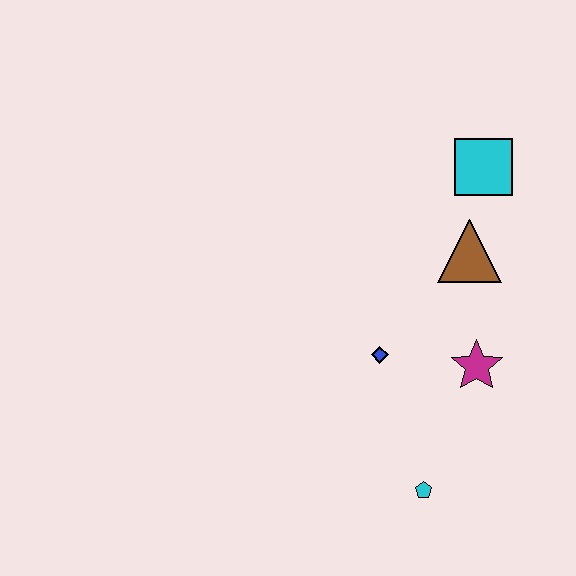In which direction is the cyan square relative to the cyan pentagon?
The cyan square is above the cyan pentagon.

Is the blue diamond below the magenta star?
No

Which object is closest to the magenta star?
The blue diamond is closest to the magenta star.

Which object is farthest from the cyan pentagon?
The cyan square is farthest from the cyan pentagon.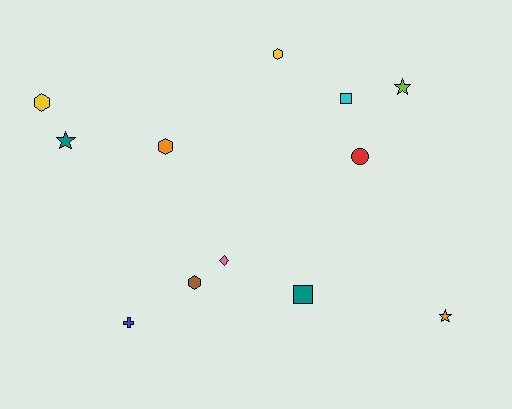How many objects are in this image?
There are 12 objects.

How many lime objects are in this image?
There is 1 lime object.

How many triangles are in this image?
There are no triangles.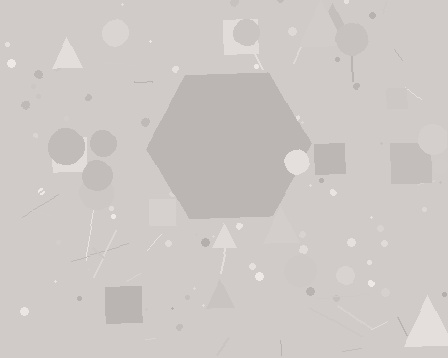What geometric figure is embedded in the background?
A hexagon is embedded in the background.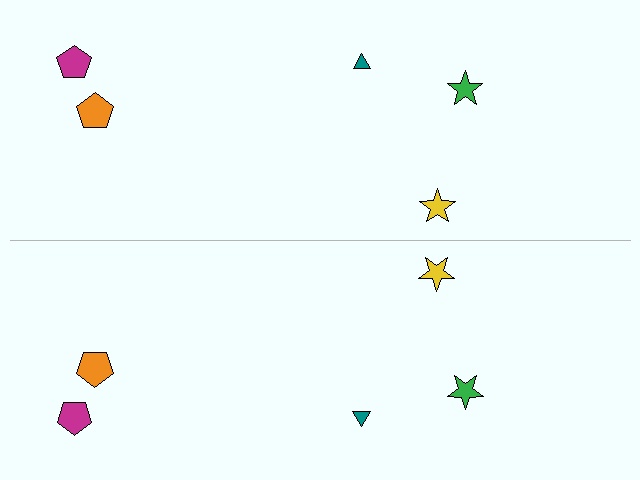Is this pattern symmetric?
Yes, this pattern has bilateral (reflection) symmetry.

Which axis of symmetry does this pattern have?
The pattern has a horizontal axis of symmetry running through the center of the image.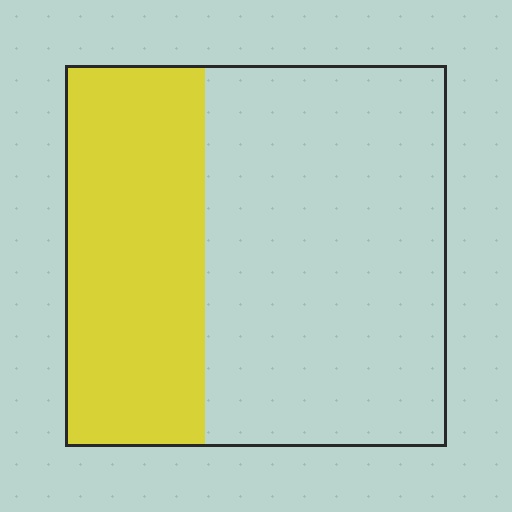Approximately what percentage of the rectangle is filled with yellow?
Approximately 35%.